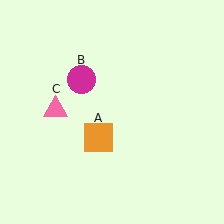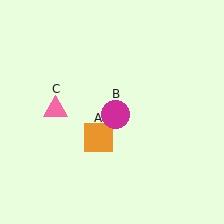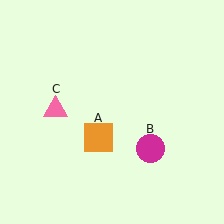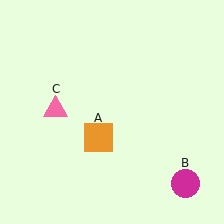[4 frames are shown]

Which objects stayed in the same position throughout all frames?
Orange square (object A) and pink triangle (object C) remained stationary.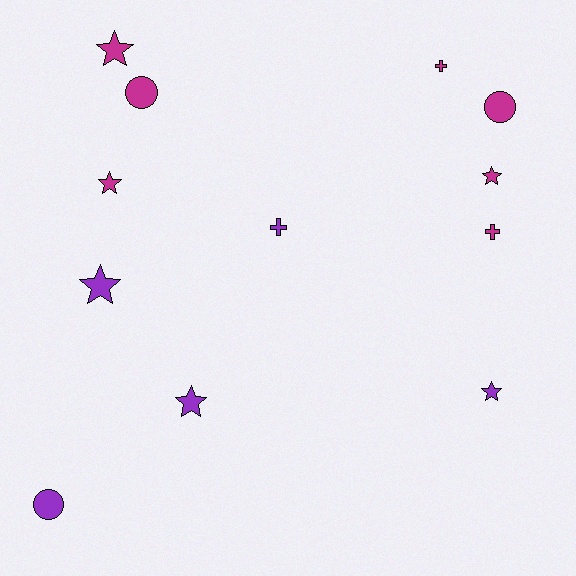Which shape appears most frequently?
Star, with 6 objects.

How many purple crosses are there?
There is 1 purple cross.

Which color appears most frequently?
Magenta, with 7 objects.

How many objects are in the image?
There are 12 objects.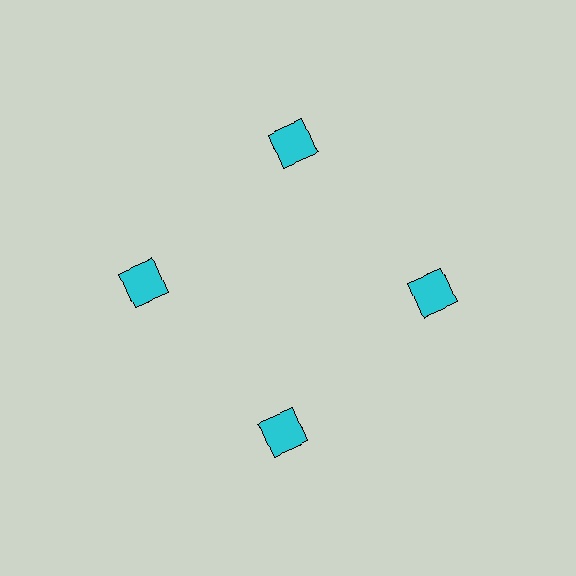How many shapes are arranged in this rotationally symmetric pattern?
There are 4 shapes, arranged in 4 groups of 1.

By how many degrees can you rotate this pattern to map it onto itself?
The pattern maps onto itself every 90 degrees of rotation.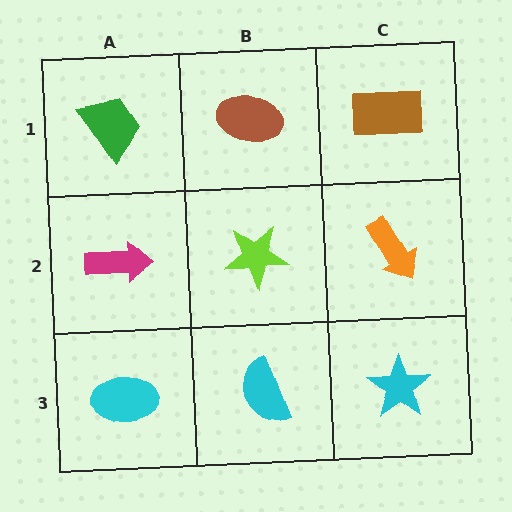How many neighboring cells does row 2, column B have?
4.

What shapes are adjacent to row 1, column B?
A lime star (row 2, column B), a green trapezoid (row 1, column A), a brown rectangle (row 1, column C).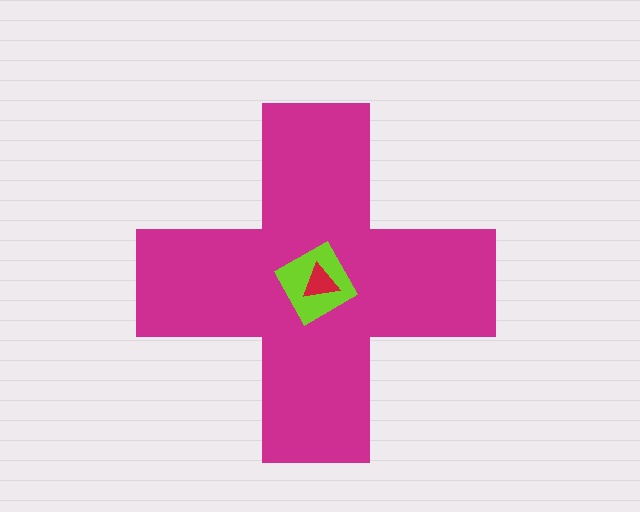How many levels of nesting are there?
3.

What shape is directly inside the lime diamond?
The red triangle.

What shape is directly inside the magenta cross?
The lime diamond.